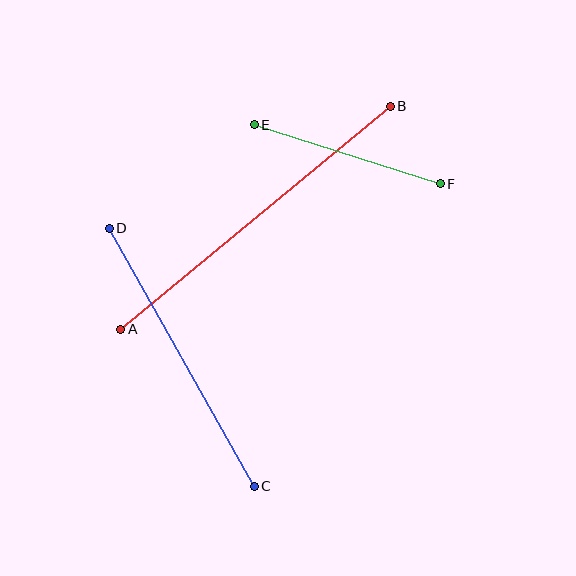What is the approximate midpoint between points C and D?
The midpoint is at approximately (182, 357) pixels.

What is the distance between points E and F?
The distance is approximately 195 pixels.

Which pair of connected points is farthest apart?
Points A and B are farthest apart.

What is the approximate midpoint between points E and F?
The midpoint is at approximately (347, 154) pixels.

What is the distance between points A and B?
The distance is approximately 350 pixels.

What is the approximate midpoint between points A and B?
The midpoint is at approximately (255, 218) pixels.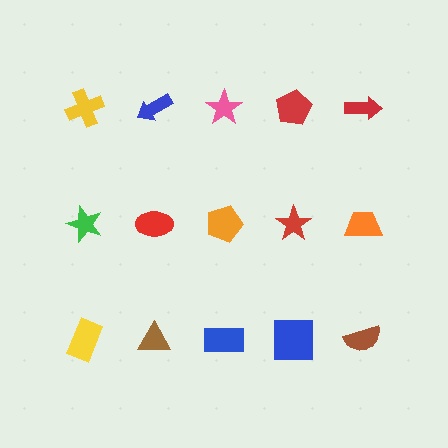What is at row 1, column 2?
A blue arrow.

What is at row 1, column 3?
A pink star.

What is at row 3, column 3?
A blue rectangle.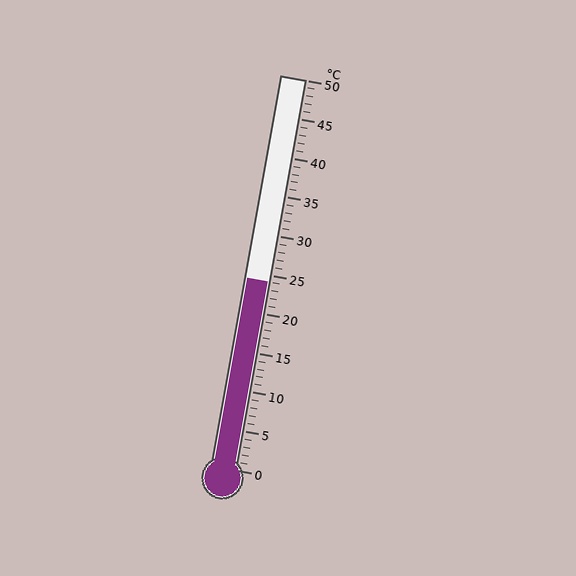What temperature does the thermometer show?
The thermometer shows approximately 24°C.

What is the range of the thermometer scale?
The thermometer scale ranges from 0°C to 50°C.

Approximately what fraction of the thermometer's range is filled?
The thermometer is filled to approximately 50% of its range.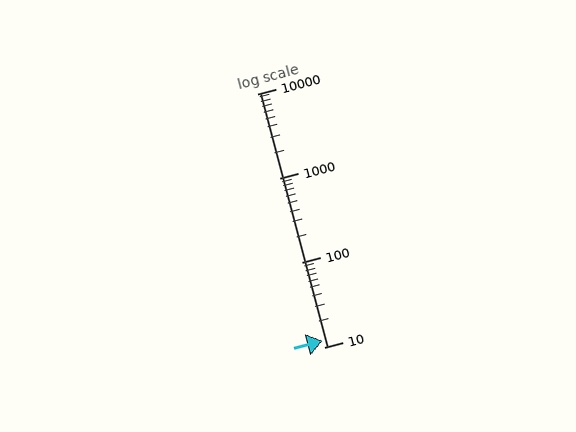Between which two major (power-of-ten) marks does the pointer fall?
The pointer is between 10 and 100.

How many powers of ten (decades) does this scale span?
The scale spans 3 decades, from 10 to 10000.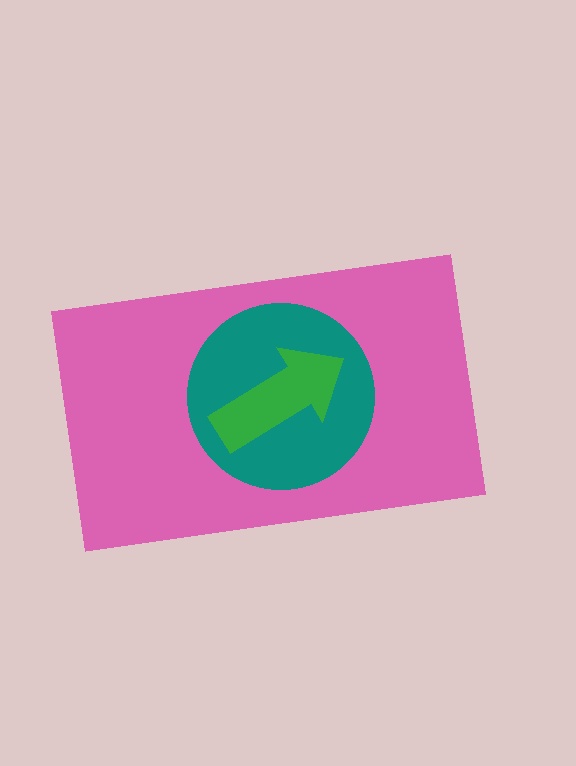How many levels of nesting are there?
3.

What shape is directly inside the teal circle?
The green arrow.